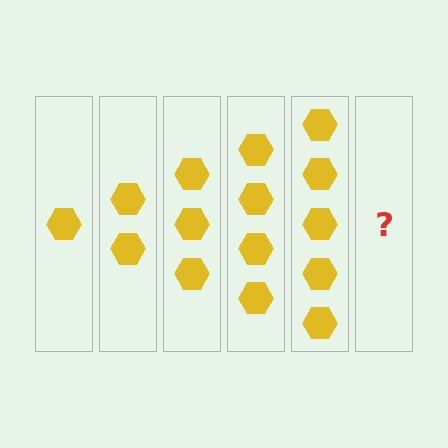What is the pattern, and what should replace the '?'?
The pattern is that each step adds one more hexagon. The '?' should be 6 hexagons.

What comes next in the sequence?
The next element should be 6 hexagons.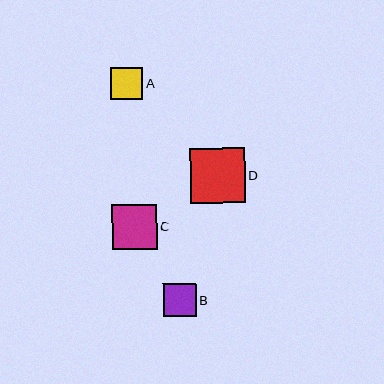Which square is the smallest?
Square A is the smallest with a size of approximately 32 pixels.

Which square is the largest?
Square D is the largest with a size of approximately 55 pixels.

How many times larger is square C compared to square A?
Square C is approximately 1.4 times the size of square A.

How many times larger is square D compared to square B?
Square D is approximately 1.7 times the size of square B.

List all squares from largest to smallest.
From largest to smallest: D, C, B, A.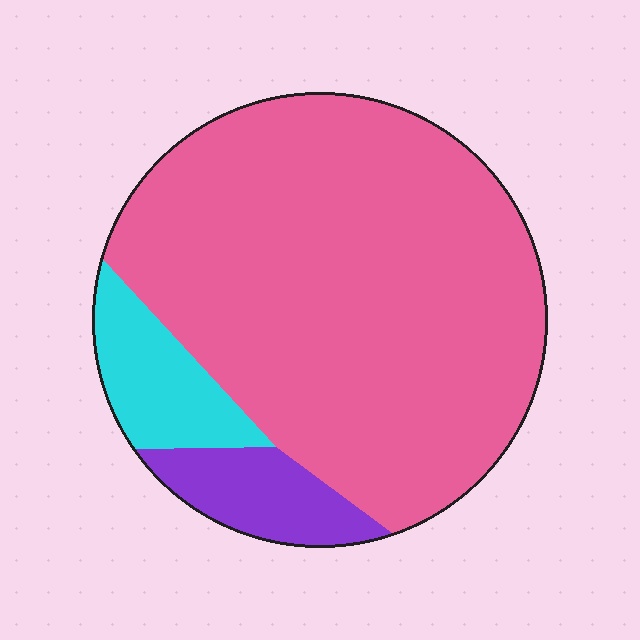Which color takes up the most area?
Pink, at roughly 80%.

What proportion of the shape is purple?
Purple covers 9% of the shape.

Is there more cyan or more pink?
Pink.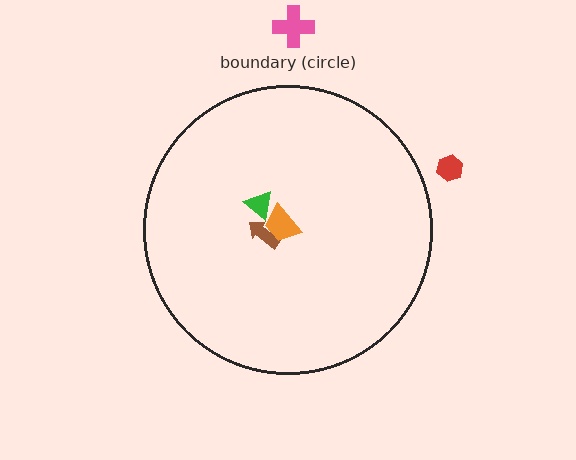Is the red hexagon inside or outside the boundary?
Outside.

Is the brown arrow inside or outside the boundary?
Inside.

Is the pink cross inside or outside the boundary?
Outside.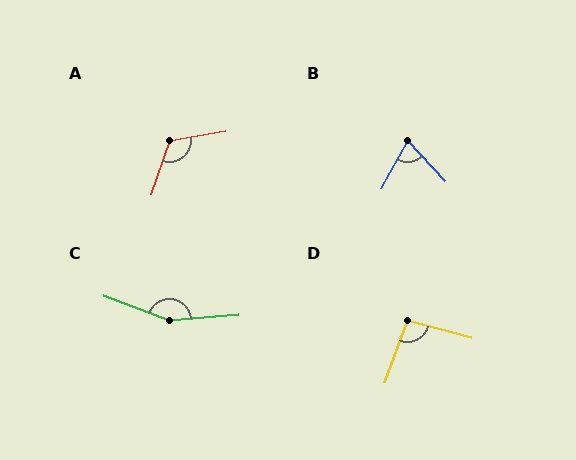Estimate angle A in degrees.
Approximately 118 degrees.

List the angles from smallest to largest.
B (72°), D (95°), A (118°), C (155°).